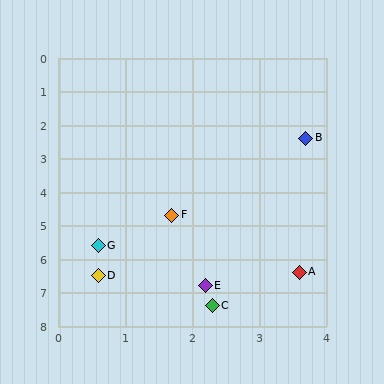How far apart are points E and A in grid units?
Points E and A are about 1.5 grid units apart.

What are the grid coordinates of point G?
Point G is at approximately (0.6, 5.6).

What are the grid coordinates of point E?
Point E is at approximately (2.2, 6.8).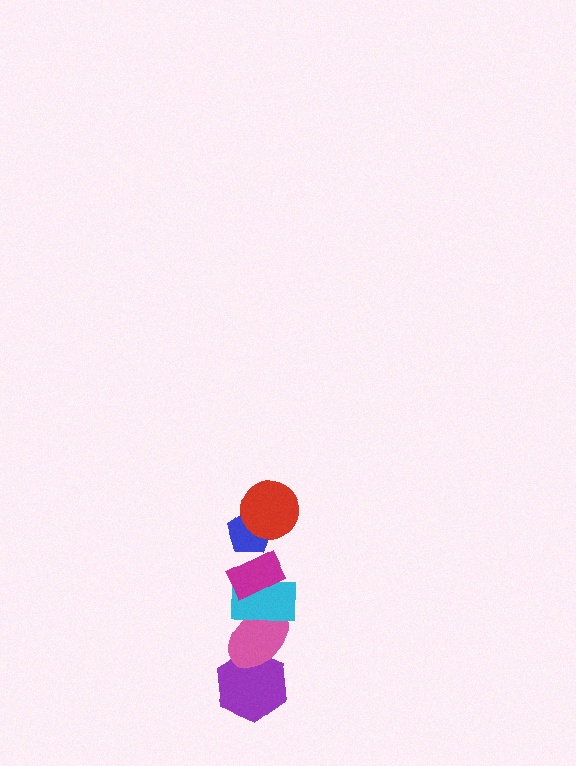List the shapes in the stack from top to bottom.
From top to bottom: the red circle, the blue pentagon, the magenta rectangle, the cyan rectangle, the pink ellipse, the purple hexagon.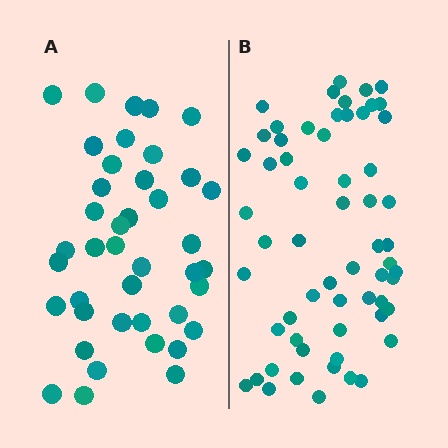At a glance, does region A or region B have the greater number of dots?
Region B (the right region) has more dots.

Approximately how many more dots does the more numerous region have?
Region B has approximately 20 more dots than region A.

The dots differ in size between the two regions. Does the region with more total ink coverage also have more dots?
No. Region A has more total ink coverage because its dots are larger, but region B actually contains more individual dots. Total area can be misleading — the number of items is what matters here.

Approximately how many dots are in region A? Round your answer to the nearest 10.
About 40 dots. (The exact count is 41, which rounds to 40.)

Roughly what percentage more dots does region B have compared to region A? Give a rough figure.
About 45% more.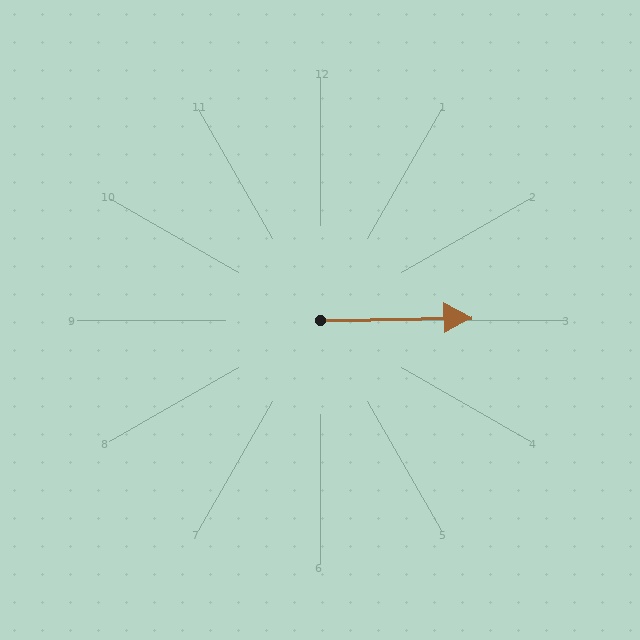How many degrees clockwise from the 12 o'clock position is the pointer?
Approximately 89 degrees.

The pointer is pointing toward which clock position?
Roughly 3 o'clock.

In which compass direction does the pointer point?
East.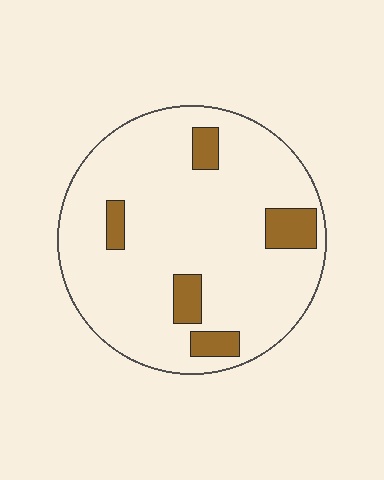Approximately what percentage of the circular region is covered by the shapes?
Approximately 10%.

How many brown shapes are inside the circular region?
5.